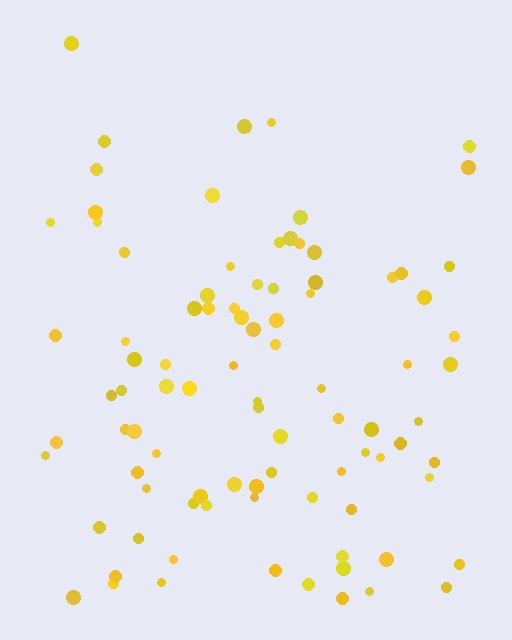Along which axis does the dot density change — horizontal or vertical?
Vertical.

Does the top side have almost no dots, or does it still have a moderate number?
Still a moderate number, just noticeably fewer than the bottom.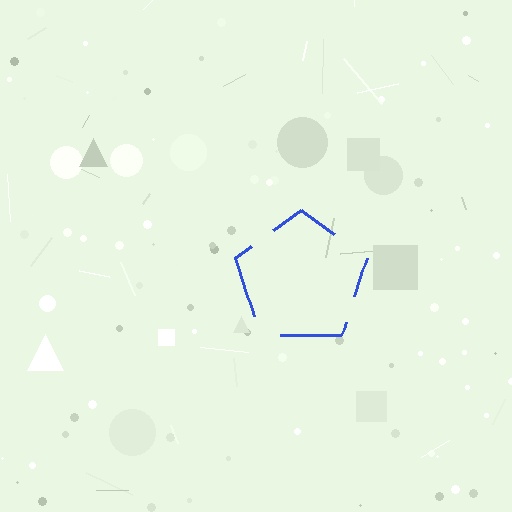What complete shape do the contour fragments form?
The contour fragments form a pentagon.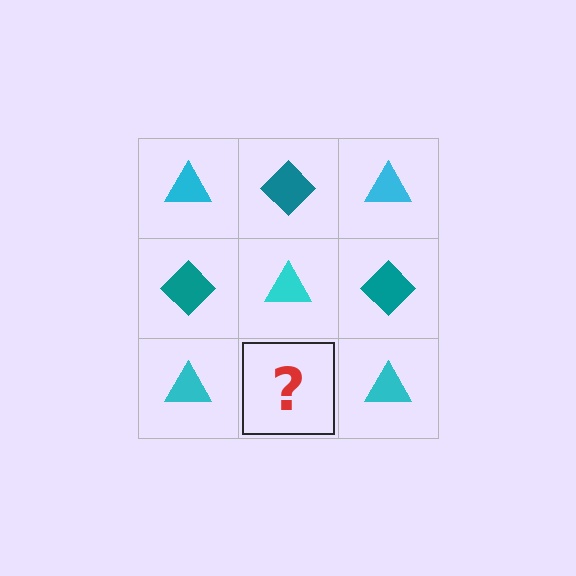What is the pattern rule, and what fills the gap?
The rule is that it alternates cyan triangle and teal diamond in a checkerboard pattern. The gap should be filled with a teal diamond.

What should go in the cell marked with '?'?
The missing cell should contain a teal diamond.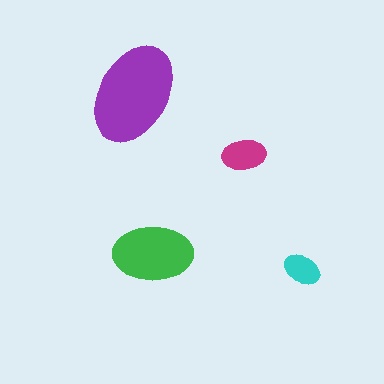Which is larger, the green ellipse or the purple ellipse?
The purple one.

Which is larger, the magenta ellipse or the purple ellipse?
The purple one.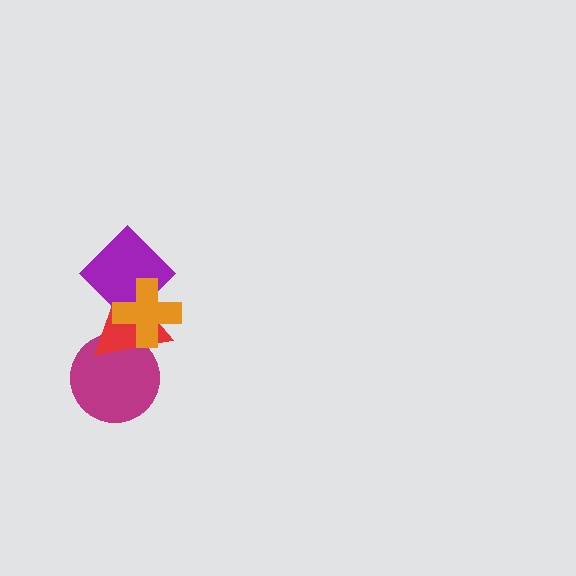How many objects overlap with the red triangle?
3 objects overlap with the red triangle.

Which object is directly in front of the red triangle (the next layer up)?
The purple diamond is directly in front of the red triangle.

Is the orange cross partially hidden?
No, no other shape covers it.